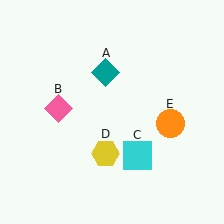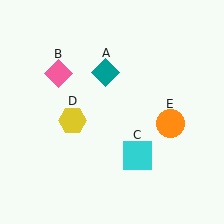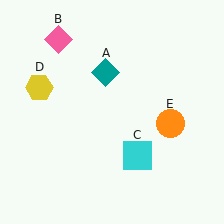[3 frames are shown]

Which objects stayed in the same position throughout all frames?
Teal diamond (object A) and cyan square (object C) and orange circle (object E) remained stationary.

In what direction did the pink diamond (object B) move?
The pink diamond (object B) moved up.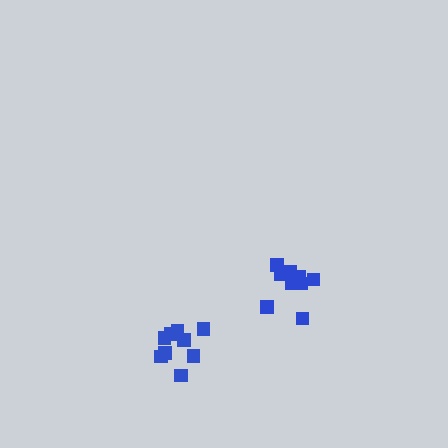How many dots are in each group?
Group 1: 9 dots, Group 2: 9 dots (18 total).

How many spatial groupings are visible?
There are 2 spatial groupings.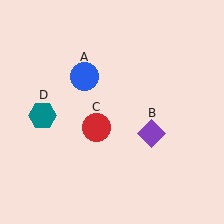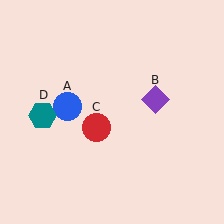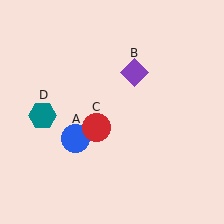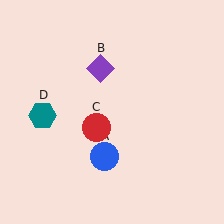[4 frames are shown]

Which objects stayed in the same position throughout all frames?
Red circle (object C) and teal hexagon (object D) remained stationary.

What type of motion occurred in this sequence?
The blue circle (object A), purple diamond (object B) rotated counterclockwise around the center of the scene.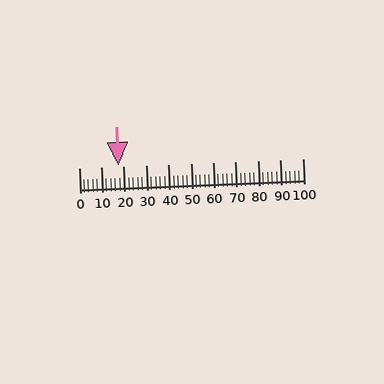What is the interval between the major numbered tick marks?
The major tick marks are spaced 10 units apart.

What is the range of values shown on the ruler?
The ruler shows values from 0 to 100.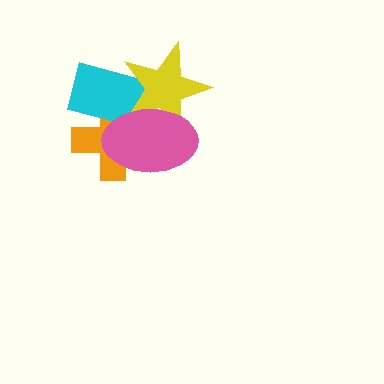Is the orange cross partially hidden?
Yes, it is partially covered by another shape.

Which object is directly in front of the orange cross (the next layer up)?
The cyan rectangle is directly in front of the orange cross.